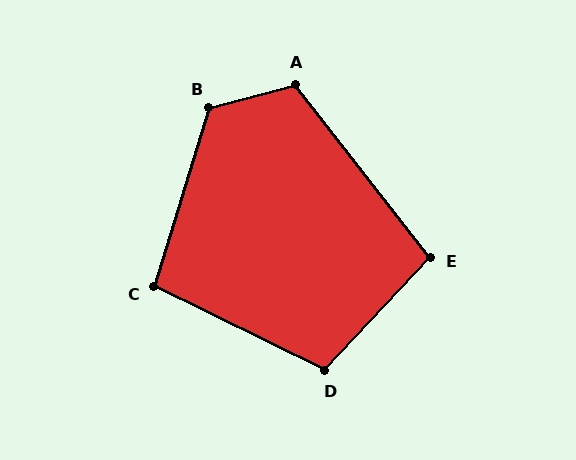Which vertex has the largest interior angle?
B, at approximately 122 degrees.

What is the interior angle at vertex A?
Approximately 113 degrees (obtuse).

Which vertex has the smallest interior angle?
E, at approximately 99 degrees.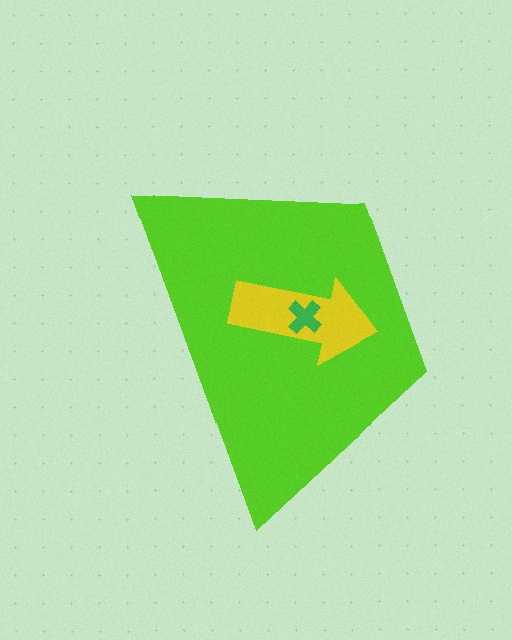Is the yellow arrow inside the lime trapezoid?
Yes.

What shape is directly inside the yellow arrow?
The green cross.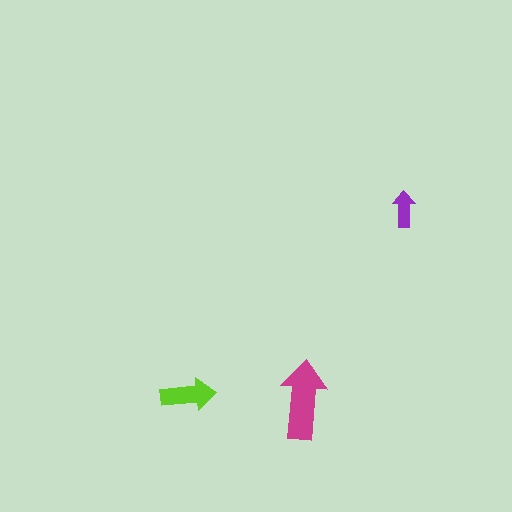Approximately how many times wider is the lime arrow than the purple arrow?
About 1.5 times wider.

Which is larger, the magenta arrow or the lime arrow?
The magenta one.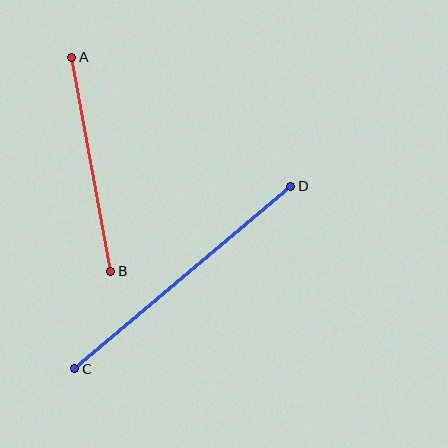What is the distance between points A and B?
The distance is approximately 218 pixels.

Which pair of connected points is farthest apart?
Points C and D are farthest apart.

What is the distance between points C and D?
The distance is approximately 283 pixels.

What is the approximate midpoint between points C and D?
The midpoint is at approximately (183, 277) pixels.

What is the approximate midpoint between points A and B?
The midpoint is at approximately (91, 164) pixels.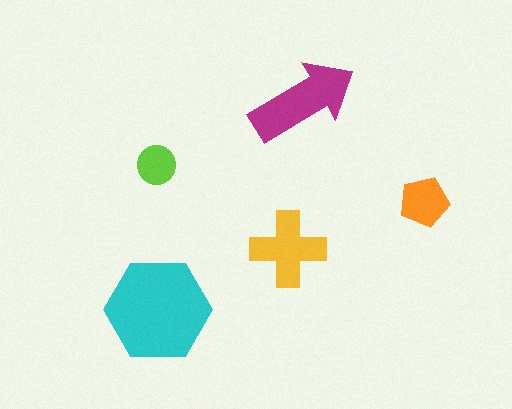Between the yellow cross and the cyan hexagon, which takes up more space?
The cyan hexagon.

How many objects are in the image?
There are 5 objects in the image.